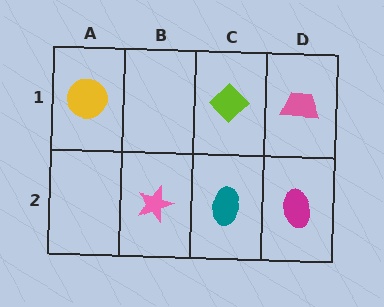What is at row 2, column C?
A teal ellipse.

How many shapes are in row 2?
3 shapes.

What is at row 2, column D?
A magenta ellipse.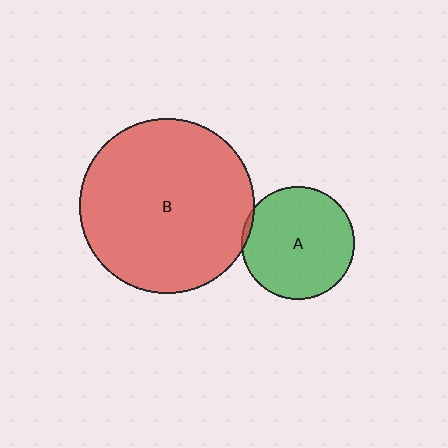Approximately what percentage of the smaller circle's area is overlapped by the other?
Approximately 5%.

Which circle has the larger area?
Circle B (red).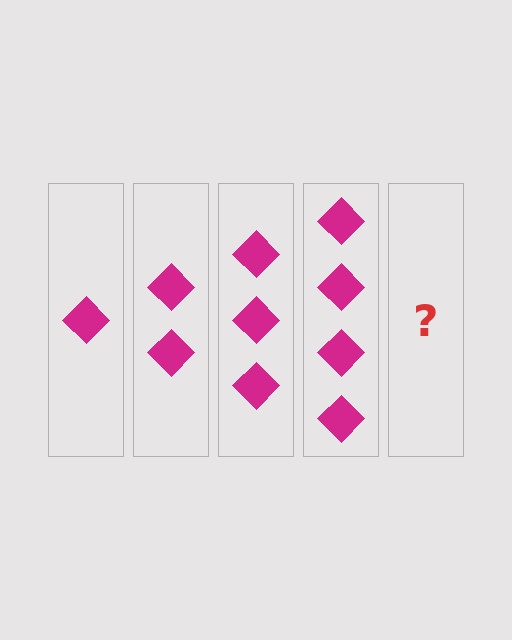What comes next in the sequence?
The next element should be 5 diamonds.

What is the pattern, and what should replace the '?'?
The pattern is that each step adds one more diamond. The '?' should be 5 diamonds.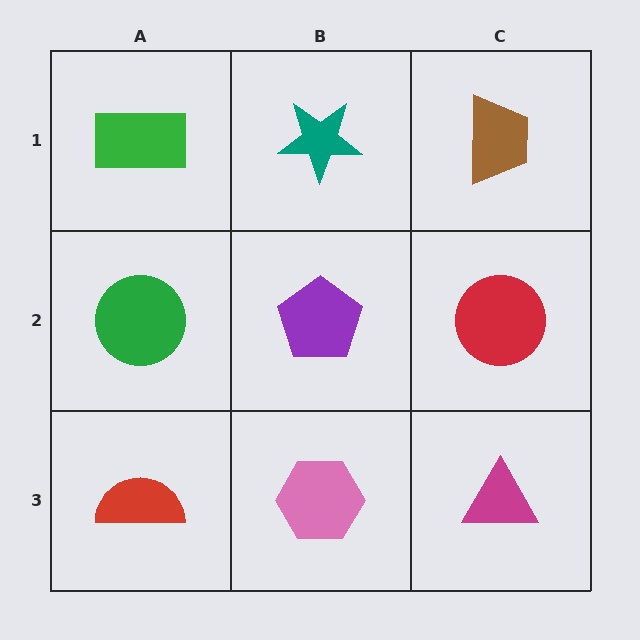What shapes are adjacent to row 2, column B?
A teal star (row 1, column B), a pink hexagon (row 3, column B), a green circle (row 2, column A), a red circle (row 2, column C).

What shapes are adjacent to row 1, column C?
A red circle (row 2, column C), a teal star (row 1, column B).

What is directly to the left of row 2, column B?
A green circle.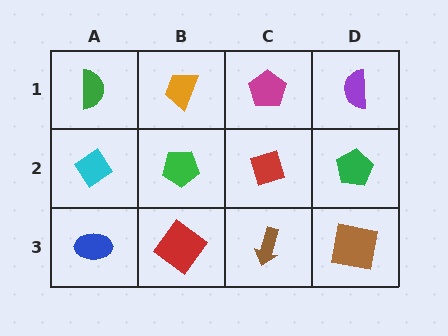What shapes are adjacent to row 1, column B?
A green pentagon (row 2, column B), a green semicircle (row 1, column A), a magenta pentagon (row 1, column C).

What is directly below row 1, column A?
A cyan diamond.